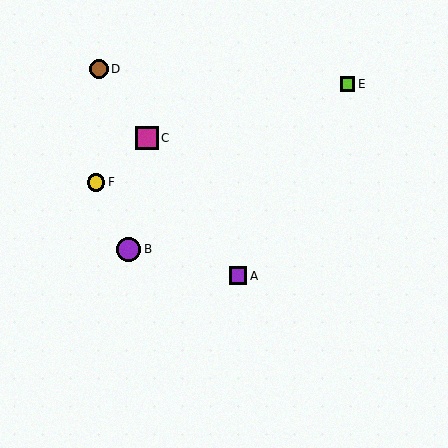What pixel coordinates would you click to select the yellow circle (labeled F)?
Click at (96, 182) to select the yellow circle F.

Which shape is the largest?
The purple circle (labeled B) is the largest.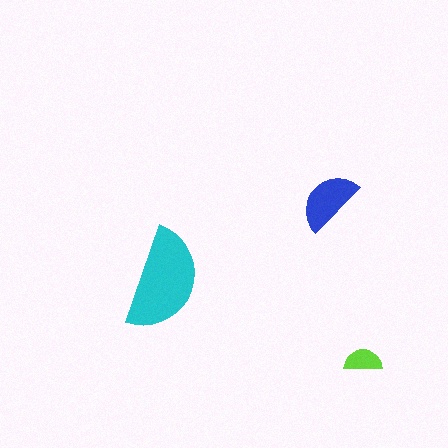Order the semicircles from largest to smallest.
the cyan one, the blue one, the lime one.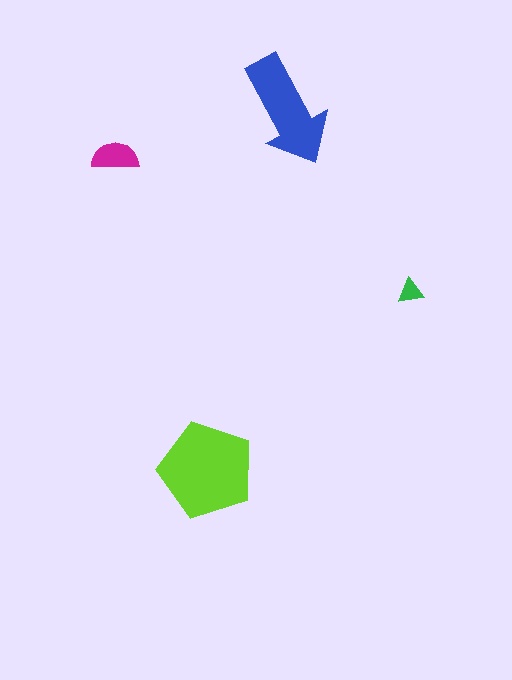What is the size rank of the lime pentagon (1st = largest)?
1st.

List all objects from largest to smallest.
The lime pentagon, the blue arrow, the magenta semicircle, the green triangle.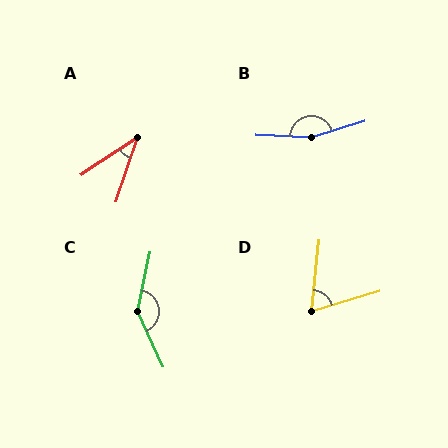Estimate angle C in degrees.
Approximately 143 degrees.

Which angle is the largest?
B, at approximately 160 degrees.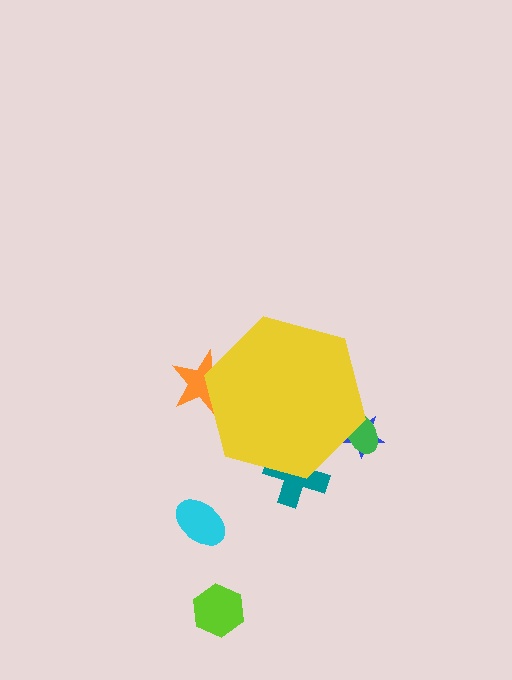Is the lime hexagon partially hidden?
No, the lime hexagon is fully visible.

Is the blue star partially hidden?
Yes, the blue star is partially hidden behind the yellow hexagon.